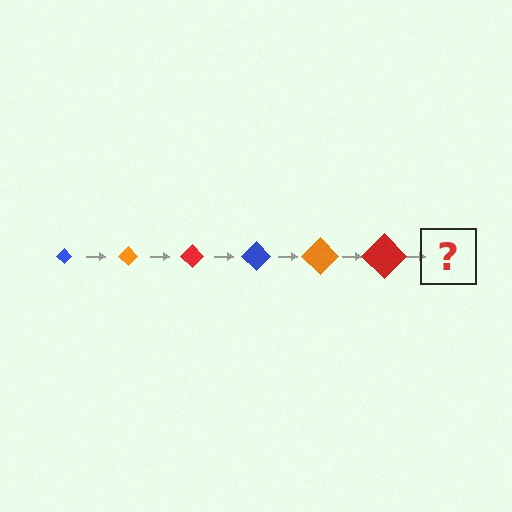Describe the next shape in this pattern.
It should be a blue diamond, larger than the previous one.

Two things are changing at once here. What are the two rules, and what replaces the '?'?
The two rules are that the diamond grows larger each step and the color cycles through blue, orange, and red. The '?' should be a blue diamond, larger than the previous one.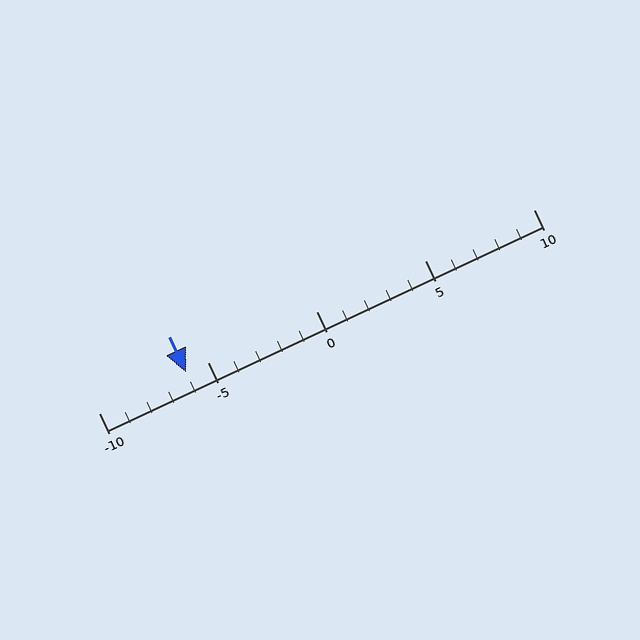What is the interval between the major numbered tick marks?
The major tick marks are spaced 5 units apart.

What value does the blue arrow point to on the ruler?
The blue arrow points to approximately -6.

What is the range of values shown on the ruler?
The ruler shows values from -10 to 10.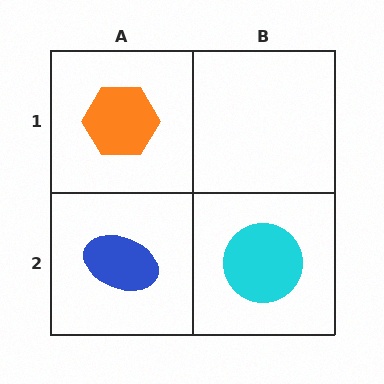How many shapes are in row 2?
2 shapes.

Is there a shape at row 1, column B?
No, that cell is empty.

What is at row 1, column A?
An orange hexagon.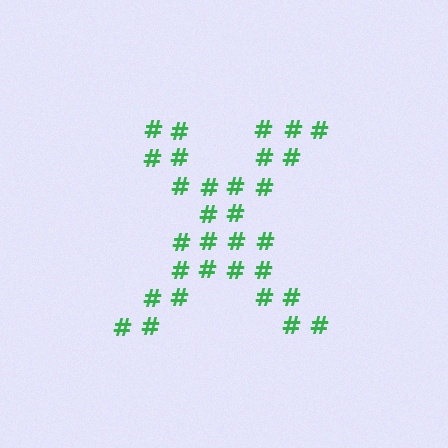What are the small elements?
The small elements are hash symbols.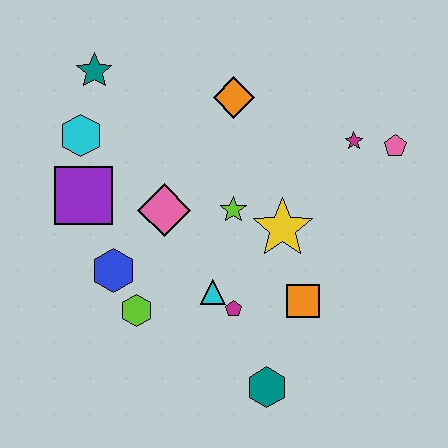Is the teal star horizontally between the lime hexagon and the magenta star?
No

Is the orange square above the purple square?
No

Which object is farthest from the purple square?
The pink pentagon is farthest from the purple square.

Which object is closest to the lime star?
The yellow star is closest to the lime star.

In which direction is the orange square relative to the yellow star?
The orange square is below the yellow star.